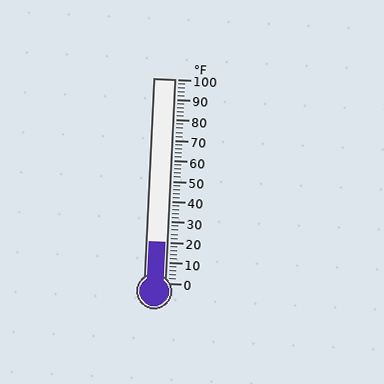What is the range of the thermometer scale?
The thermometer scale ranges from 0°F to 100°F.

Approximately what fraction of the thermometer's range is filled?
The thermometer is filled to approximately 20% of its range.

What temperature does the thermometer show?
The thermometer shows approximately 20°F.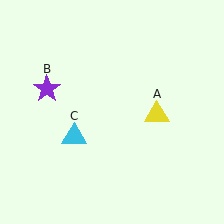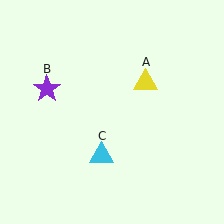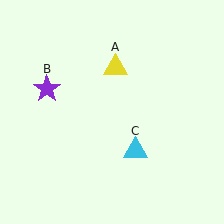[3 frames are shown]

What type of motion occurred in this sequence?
The yellow triangle (object A), cyan triangle (object C) rotated counterclockwise around the center of the scene.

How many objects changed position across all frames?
2 objects changed position: yellow triangle (object A), cyan triangle (object C).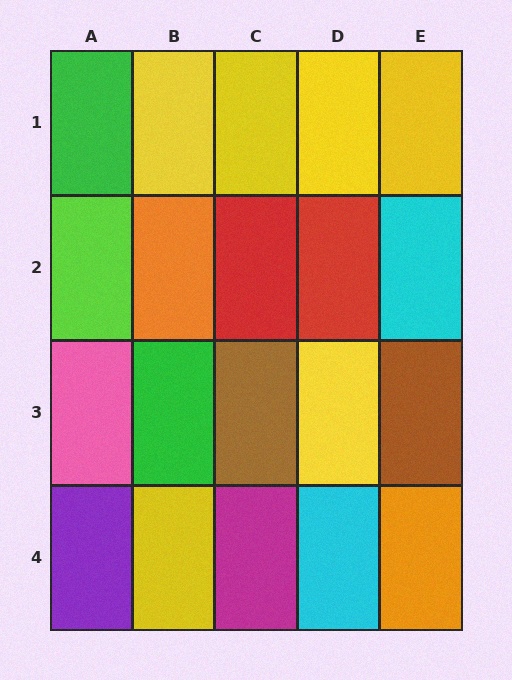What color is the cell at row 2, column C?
Red.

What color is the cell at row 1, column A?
Green.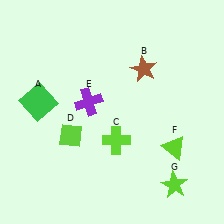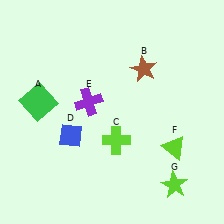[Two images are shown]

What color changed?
The diamond (D) changed from lime in Image 1 to blue in Image 2.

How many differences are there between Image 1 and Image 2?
There is 1 difference between the two images.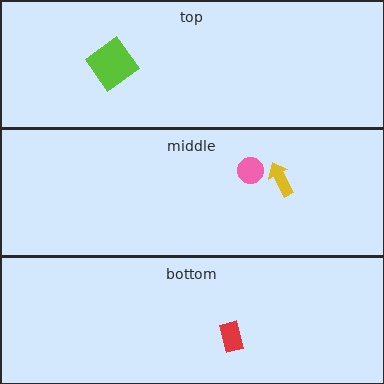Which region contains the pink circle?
The middle region.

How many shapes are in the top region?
1.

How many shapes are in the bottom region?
1.